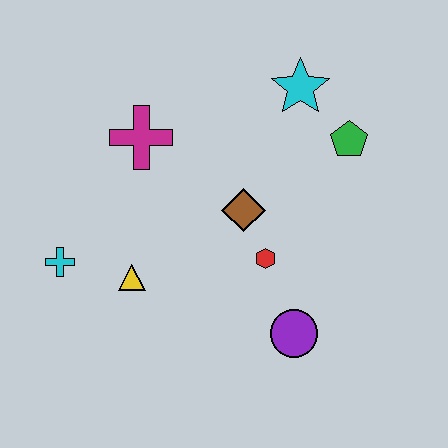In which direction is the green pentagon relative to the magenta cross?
The green pentagon is to the right of the magenta cross.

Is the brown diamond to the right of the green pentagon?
No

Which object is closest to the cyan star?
The green pentagon is closest to the cyan star.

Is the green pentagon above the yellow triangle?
Yes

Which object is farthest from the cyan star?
The cyan cross is farthest from the cyan star.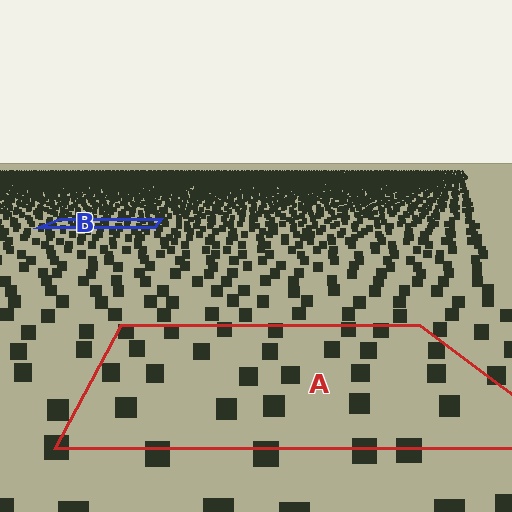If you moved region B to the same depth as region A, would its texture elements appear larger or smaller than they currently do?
They would appear larger. At a closer depth, the same texture elements are projected at a bigger on-screen size.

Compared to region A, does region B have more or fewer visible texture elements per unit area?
Region B has more texture elements per unit area — they are packed more densely because it is farther away.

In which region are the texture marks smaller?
The texture marks are smaller in region B, because it is farther away.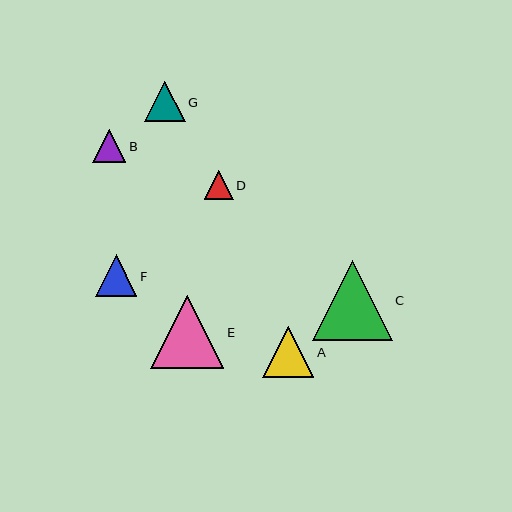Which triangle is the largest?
Triangle C is the largest with a size of approximately 80 pixels.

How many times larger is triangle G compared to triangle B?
Triangle G is approximately 1.2 times the size of triangle B.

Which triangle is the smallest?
Triangle D is the smallest with a size of approximately 29 pixels.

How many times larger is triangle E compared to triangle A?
Triangle E is approximately 1.4 times the size of triangle A.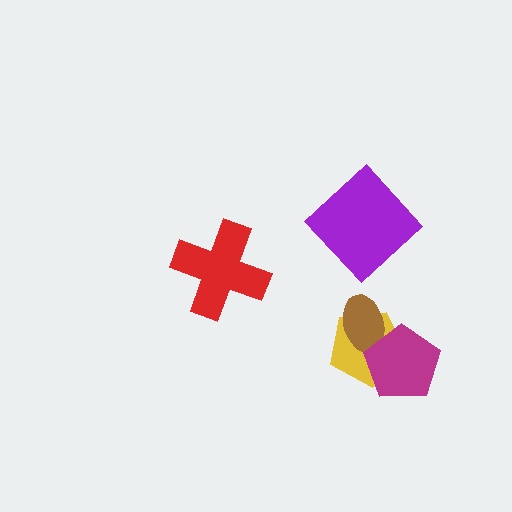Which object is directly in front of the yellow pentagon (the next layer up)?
The brown ellipse is directly in front of the yellow pentagon.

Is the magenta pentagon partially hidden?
No, no other shape covers it.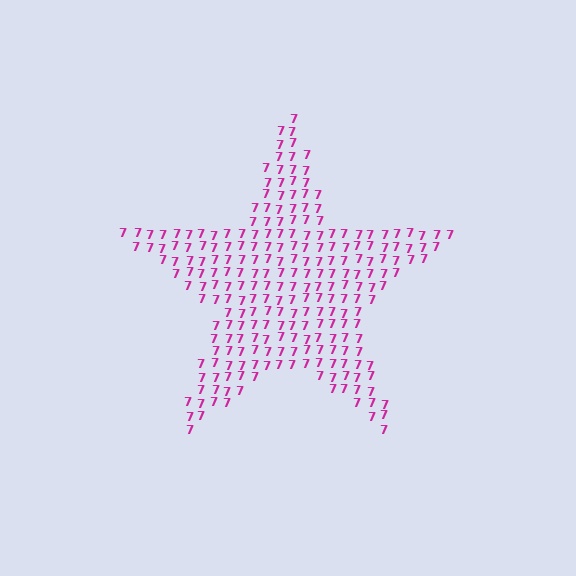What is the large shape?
The large shape is a star.